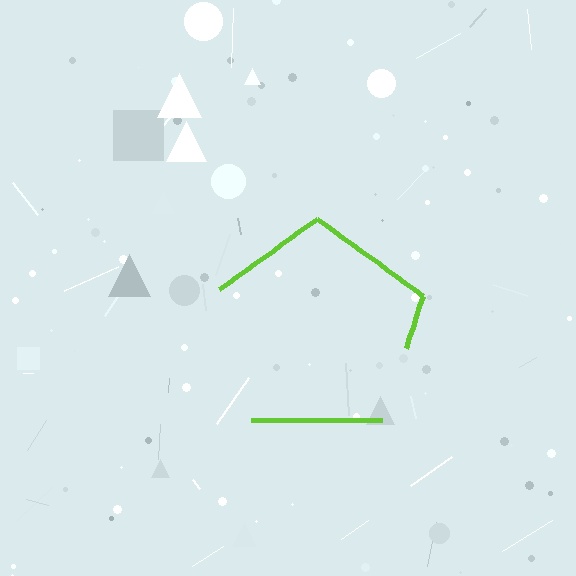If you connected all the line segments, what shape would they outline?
They would outline a pentagon.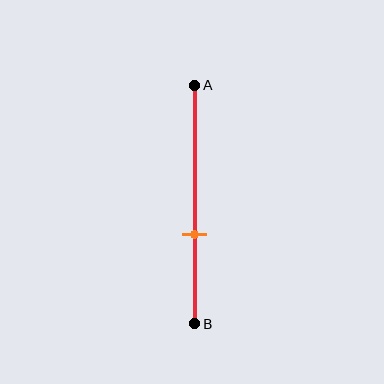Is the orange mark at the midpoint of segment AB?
No, the mark is at about 65% from A, not at the 50% midpoint.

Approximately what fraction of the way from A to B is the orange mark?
The orange mark is approximately 65% of the way from A to B.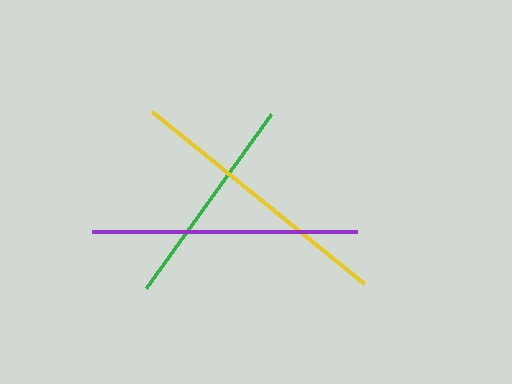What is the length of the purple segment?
The purple segment is approximately 266 pixels long.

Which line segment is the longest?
The yellow line is the longest at approximately 272 pixels.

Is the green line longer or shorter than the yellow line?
The yellow line is longer than the green line.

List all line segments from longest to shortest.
From longest to shortest: yellow, purple, green.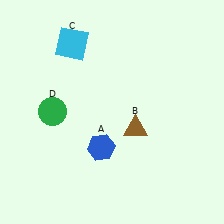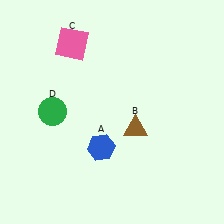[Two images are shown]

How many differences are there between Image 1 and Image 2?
There is 1 difference between the two images.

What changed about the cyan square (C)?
In Image 1, C is cyan. In Image 2, it changed to pink.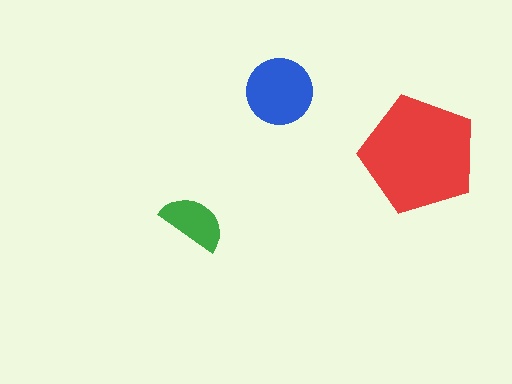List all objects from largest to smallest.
The red pentagon, the blue circle, the green semicircle.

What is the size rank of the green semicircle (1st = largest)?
3rd.